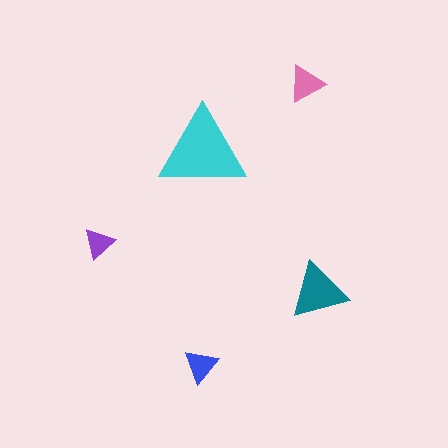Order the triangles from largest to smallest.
the cyan one, the teal one, the pink one, the blue one, the purple one.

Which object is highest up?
The pink triangle is topmost.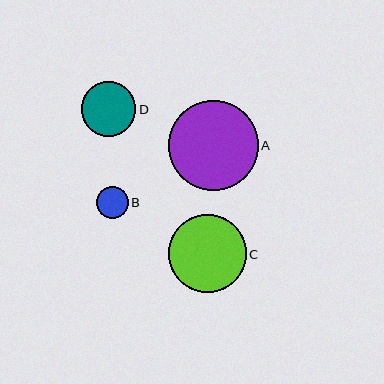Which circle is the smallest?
Circle B is the smallest with a size of approximately 31 pixels.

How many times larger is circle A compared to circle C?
Circle A is approximately 1.2 times the size of circle C.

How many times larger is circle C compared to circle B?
Circle C is approximately 2.5 times the size of circle B.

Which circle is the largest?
Circle A is the largest with a size of approximately 90 pixels.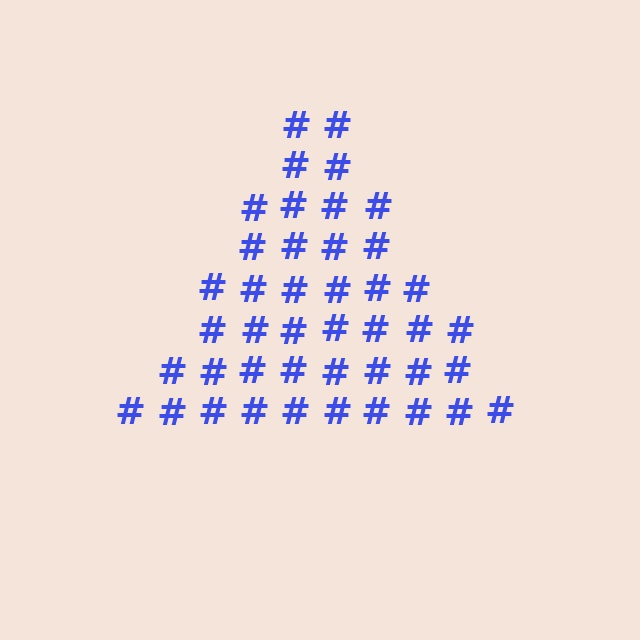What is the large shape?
The large shape is a triangle.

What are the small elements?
The small elements are hash symbols.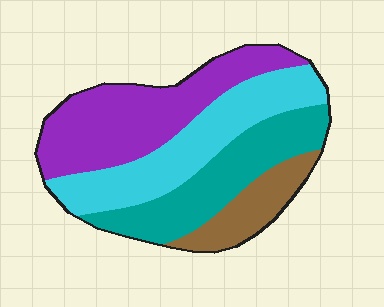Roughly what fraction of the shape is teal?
Teal covers about 25% of the shape.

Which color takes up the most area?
Purple, at roughly 35%.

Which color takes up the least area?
Brown, at roughly 15%.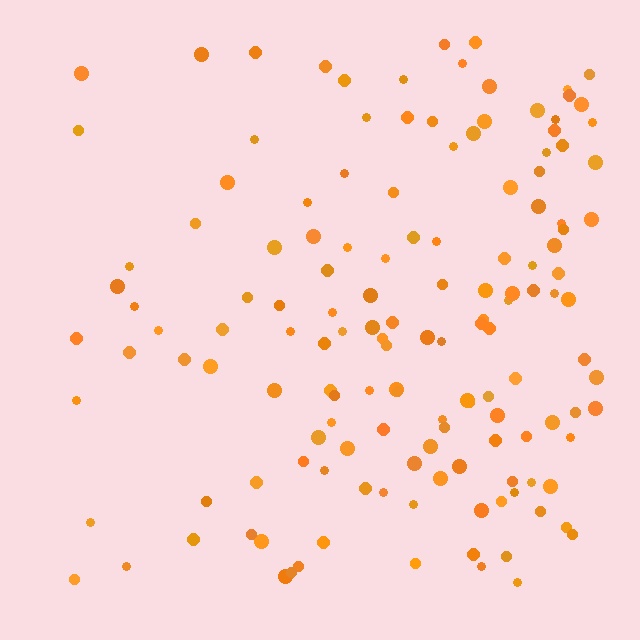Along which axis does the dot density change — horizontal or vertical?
Horizontal.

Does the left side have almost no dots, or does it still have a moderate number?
Still a moderate number, just noticeably fewer than the right.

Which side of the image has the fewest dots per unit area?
The left.